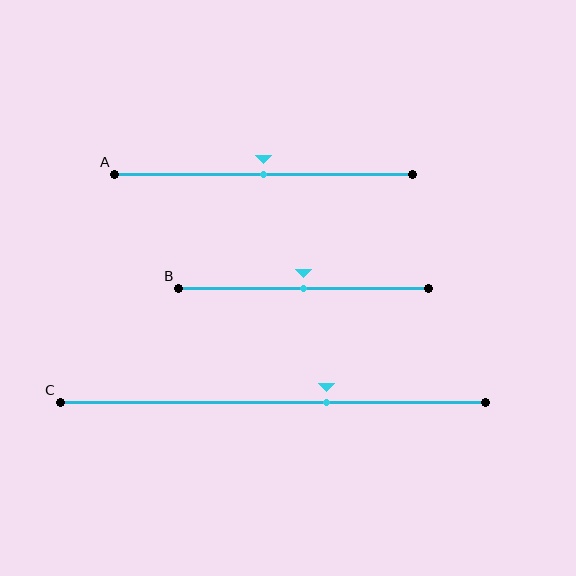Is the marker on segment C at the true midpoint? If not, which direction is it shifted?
No, the marker on segment C is shifted to the right by about 13% of the segment length.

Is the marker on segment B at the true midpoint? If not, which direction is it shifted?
Yes, the marker on segment B is at the true midpoint.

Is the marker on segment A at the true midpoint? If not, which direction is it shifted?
Yes, the marker on segment A is at the true midpoint.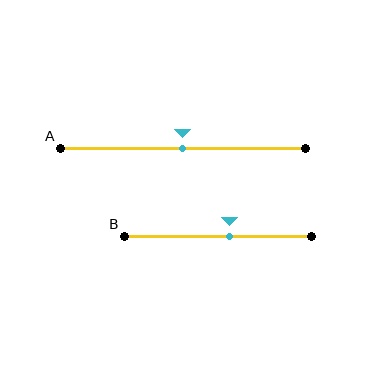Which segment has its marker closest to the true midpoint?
Segment A has its marker closest to the true midpoint.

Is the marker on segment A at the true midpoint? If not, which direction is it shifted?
Yes, the marker on segment A is at the true midpoint.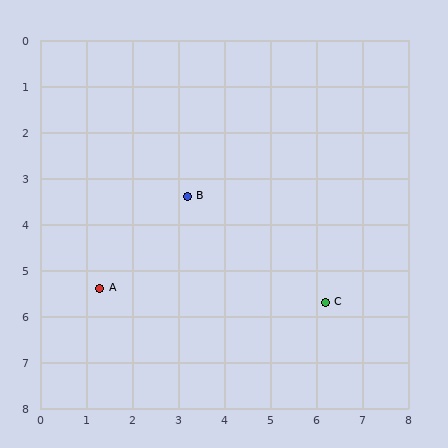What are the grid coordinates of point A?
Point A is at approximately (1.3, 5.4).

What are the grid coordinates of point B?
Point B is at approximately (3.2, 3.4).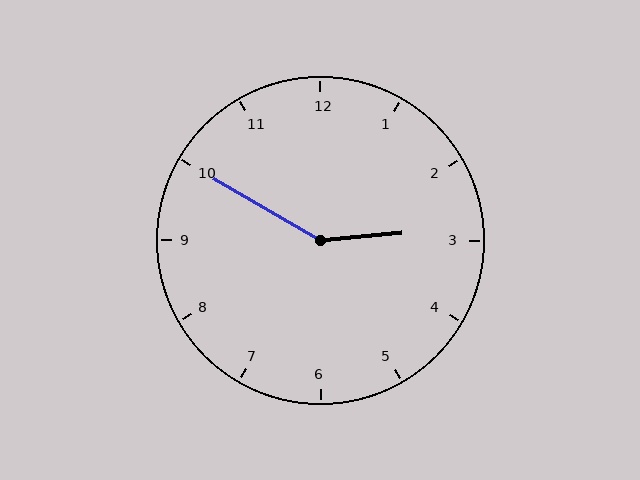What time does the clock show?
2:50.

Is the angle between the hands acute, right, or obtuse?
It is obtuse.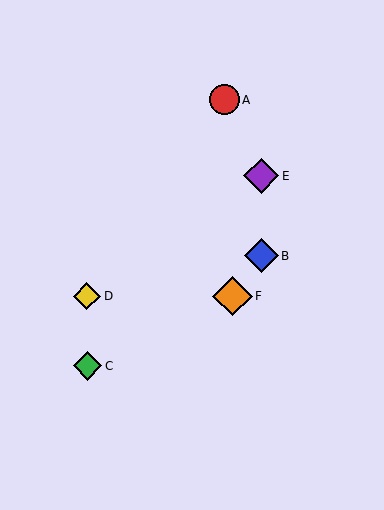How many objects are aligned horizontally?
2 objects (D, F) are aligned horizontally.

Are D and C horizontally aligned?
No, D is at y≈296 and C is at y≈366.